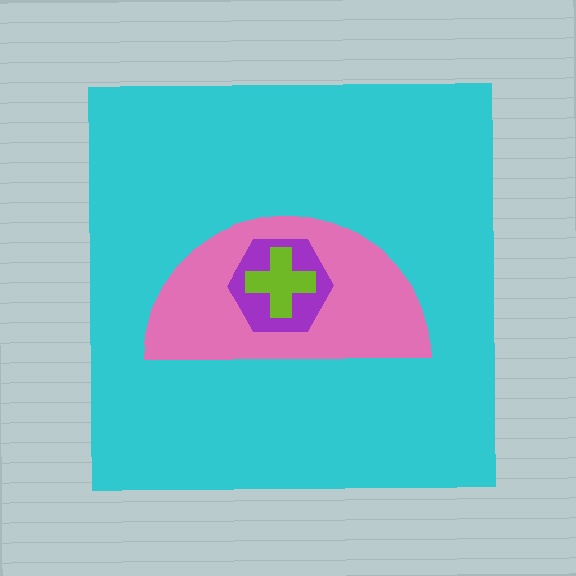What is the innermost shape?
The lime cross.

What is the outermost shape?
The cyan square.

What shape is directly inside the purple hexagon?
The lime cross.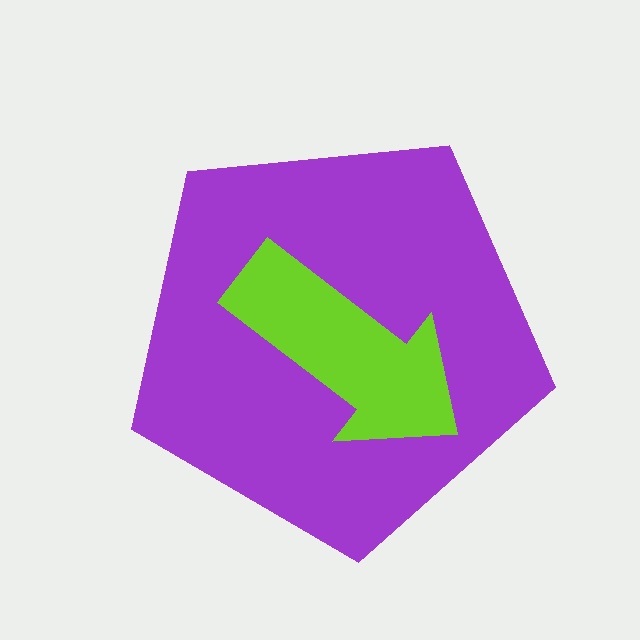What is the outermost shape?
The purple pentagon.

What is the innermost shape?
The lime arrow.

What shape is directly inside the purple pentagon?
The lime arrow.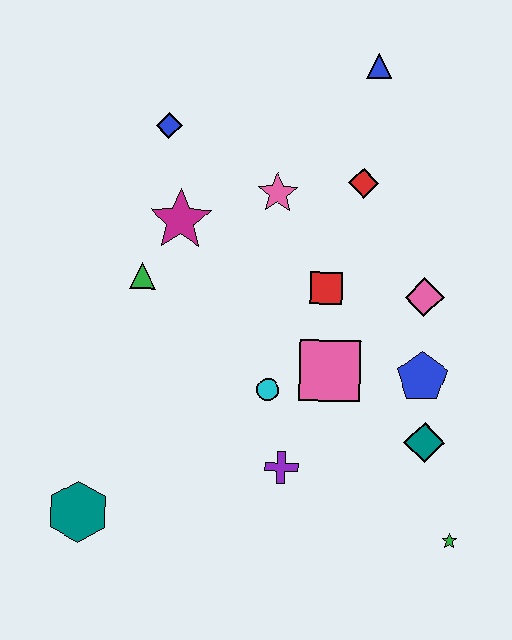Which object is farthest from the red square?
The teal hexagon is farthest from the red square.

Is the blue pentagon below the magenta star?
Yes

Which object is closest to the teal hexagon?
The purple cross is closest to the teal hexagon.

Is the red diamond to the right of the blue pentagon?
No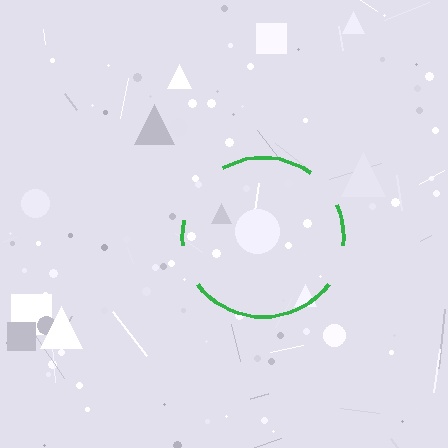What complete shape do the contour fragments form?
The contour fragments form a circle.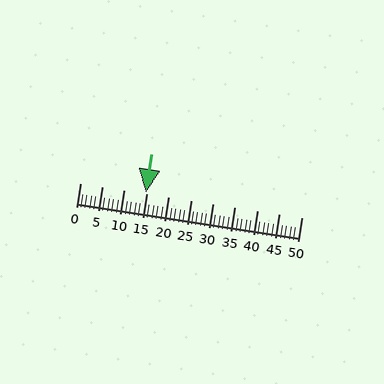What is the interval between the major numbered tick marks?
The major tick marks are spaced 5 units apart.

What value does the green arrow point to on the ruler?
The green arrow points to approximately 15.